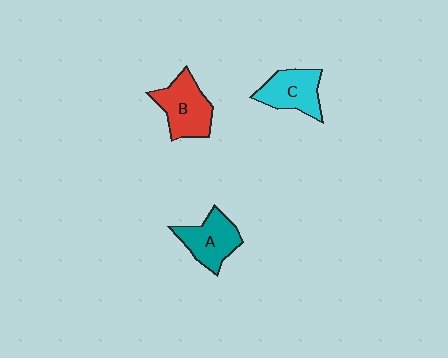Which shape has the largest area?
Shape B (red).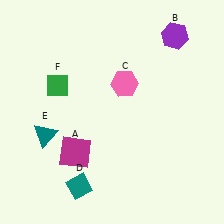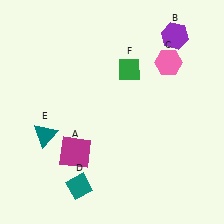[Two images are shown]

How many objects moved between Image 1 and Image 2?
2 objects moved between the two images.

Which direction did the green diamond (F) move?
The green diamond (F) moved right.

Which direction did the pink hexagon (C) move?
The pink hexagon (C) moved right.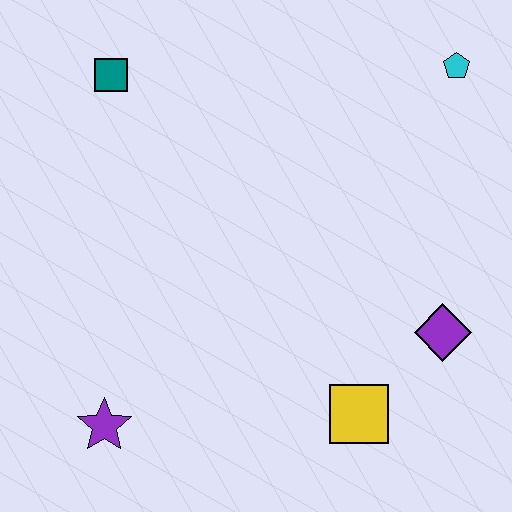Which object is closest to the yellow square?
The purple diamond is closest to the yellow square.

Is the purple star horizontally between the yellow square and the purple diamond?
No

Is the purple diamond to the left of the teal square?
No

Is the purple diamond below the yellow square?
No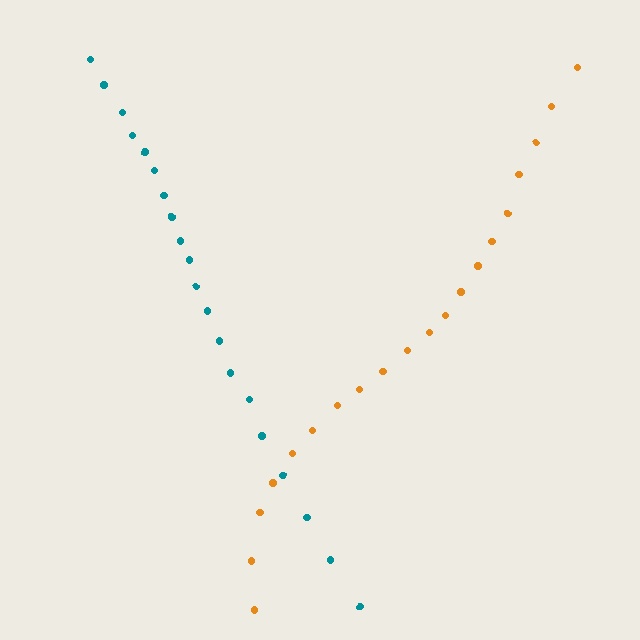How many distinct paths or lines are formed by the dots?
There are 2 distinct paths.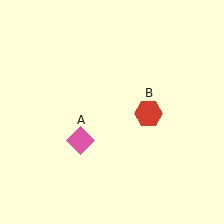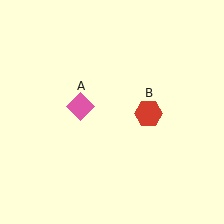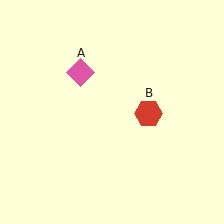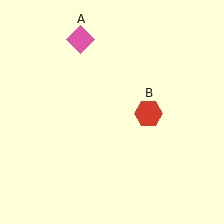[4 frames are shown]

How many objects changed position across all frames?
1 object changed position: pink diamond (object A).